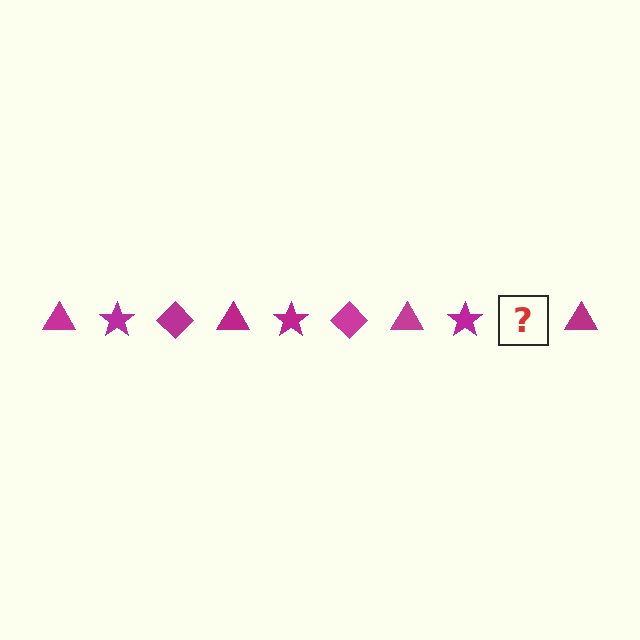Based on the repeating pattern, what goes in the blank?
The blank should be a magenta diamond.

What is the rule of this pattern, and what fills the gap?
The rule is that the pattern cycles through triangle, star, diamond shapes in magenta. The gap should be filled with a magenta diamond.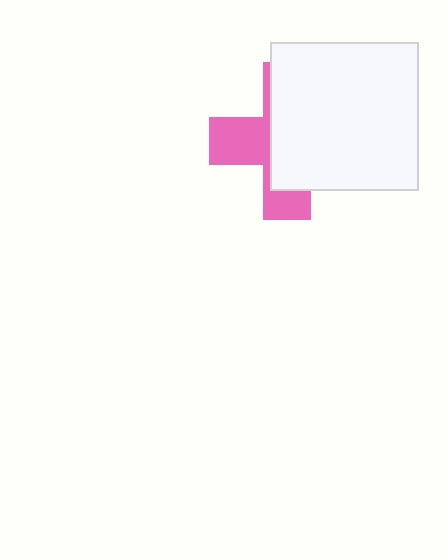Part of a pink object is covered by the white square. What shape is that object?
It is a cross.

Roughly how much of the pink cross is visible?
A small part of it is visible (roughly 37%).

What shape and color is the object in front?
The object in front is a white square.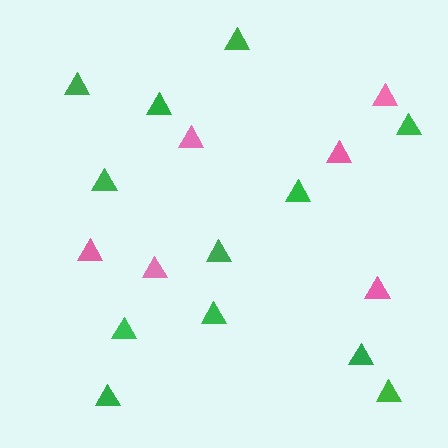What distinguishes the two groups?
There are 2 groups: one group of green triangles (12) and one group of pink triangles (6).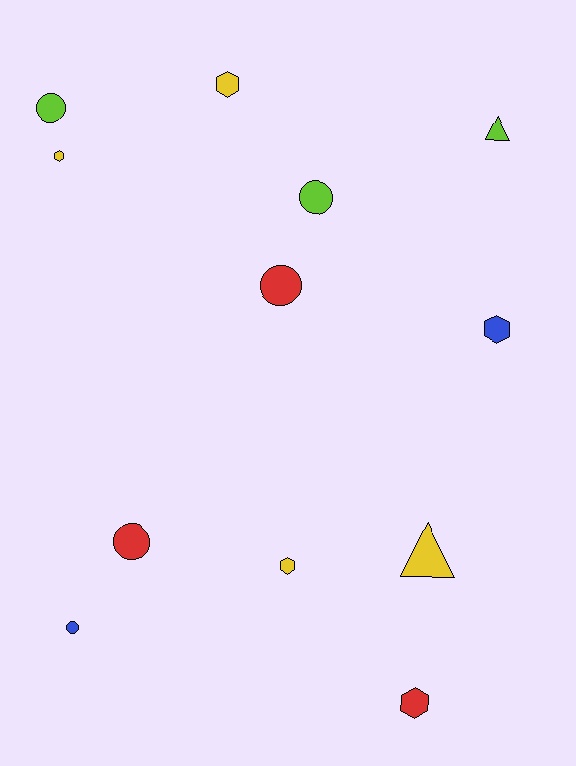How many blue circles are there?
There is 1 blue circle.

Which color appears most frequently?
Yellow, with 4 objects.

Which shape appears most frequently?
Hexagon, with 5 objects.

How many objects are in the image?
There are 12 objects.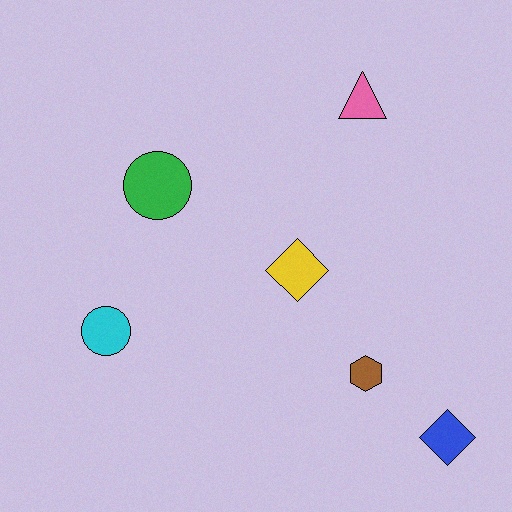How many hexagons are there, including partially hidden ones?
There is 1 hexagon.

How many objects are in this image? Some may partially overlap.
There are 6 objects.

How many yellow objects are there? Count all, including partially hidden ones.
There is 1 yellow object.